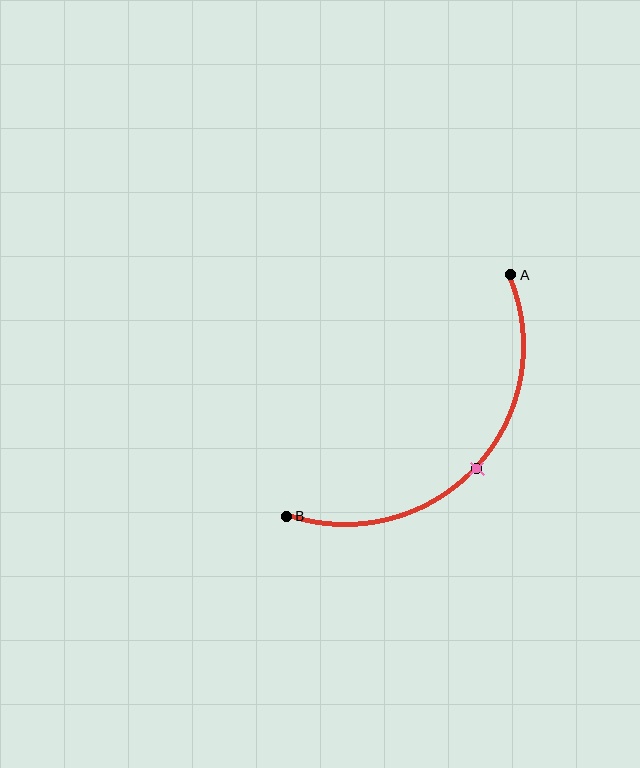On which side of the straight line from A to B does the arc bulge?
The arc bulges below and to the right of the straight line connecting A and B.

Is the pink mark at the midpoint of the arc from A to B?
Yes. The pink mark lies on the arc at equal arc-length from both A and B — it is the arc midpoint.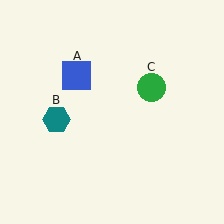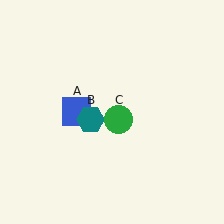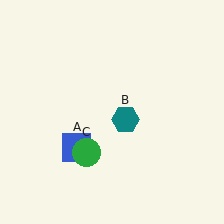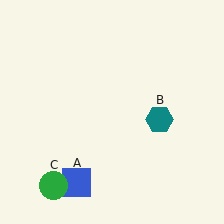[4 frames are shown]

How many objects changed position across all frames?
3 objects changed position: blue square (object A), teal hexagon (object B), green circle (object C).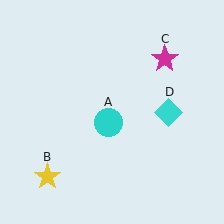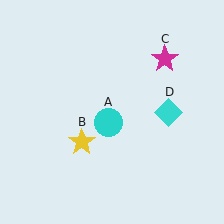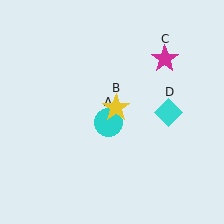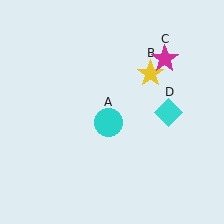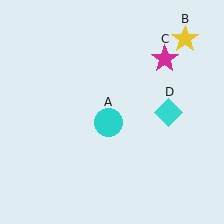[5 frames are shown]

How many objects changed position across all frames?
1 object changed position: yellow star (object B).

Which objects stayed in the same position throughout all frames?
Cyan circle (object A) and magenta star (object C) and cyan diamond (object D) remained stationary.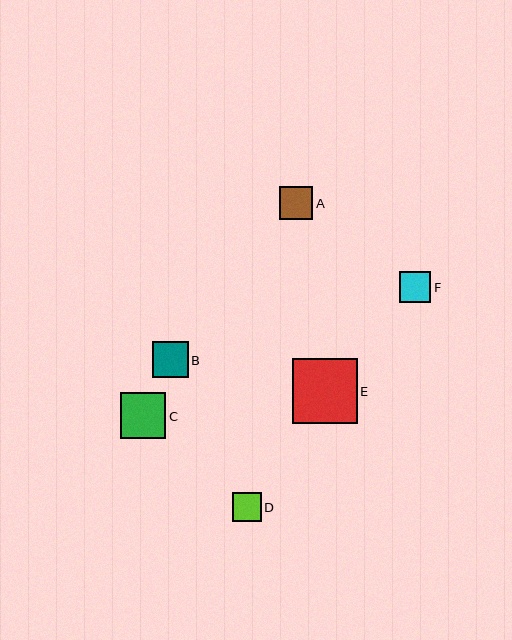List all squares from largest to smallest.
From largest to smallest: E, C, B, A, F, D.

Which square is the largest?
Square E is the largest with a size of approximately 65 pixels.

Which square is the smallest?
Square D is the smallest with a size of approximately 29 pixels.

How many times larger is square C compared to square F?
Square C is approximately 1.5 times the size of square F.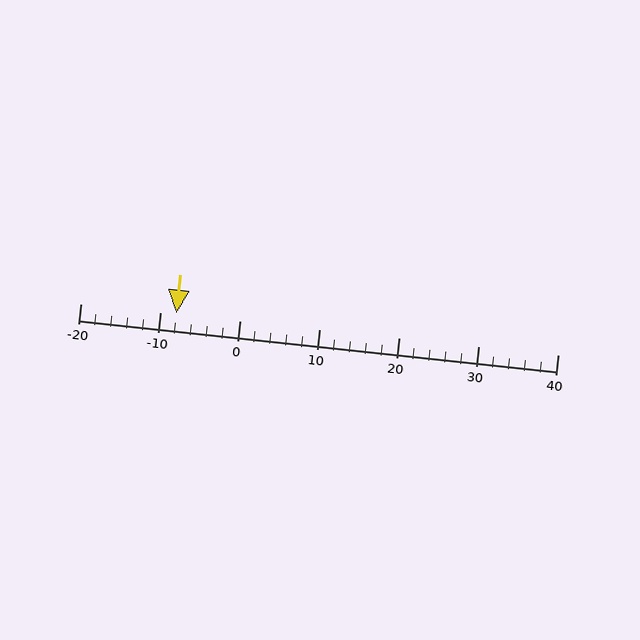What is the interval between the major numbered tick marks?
The major tick marks are spaced 10 units apart.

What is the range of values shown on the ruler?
The ruler shows values from -20 to 40.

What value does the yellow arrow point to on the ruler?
The yellow arrow points to approximately -8.